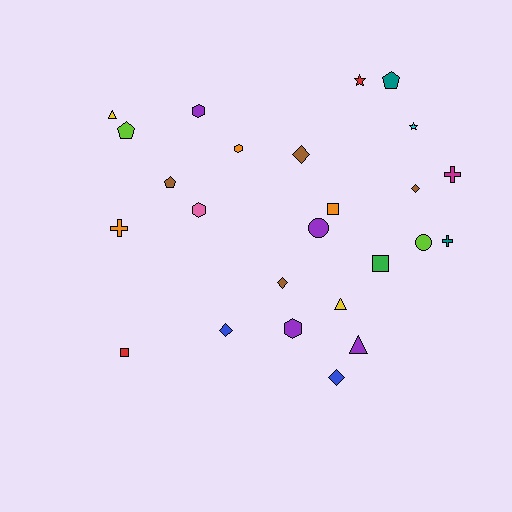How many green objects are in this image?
There is 1 green object.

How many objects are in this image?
There are 25 objects.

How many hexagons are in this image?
There are 4 hexagons.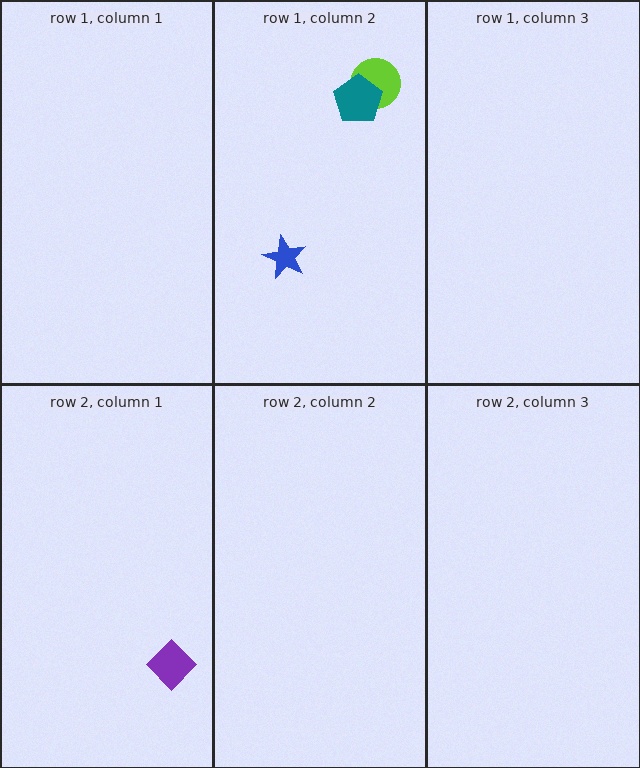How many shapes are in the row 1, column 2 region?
3.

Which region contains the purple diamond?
The row 2, column 1 region.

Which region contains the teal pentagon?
The row 1, column 2 region.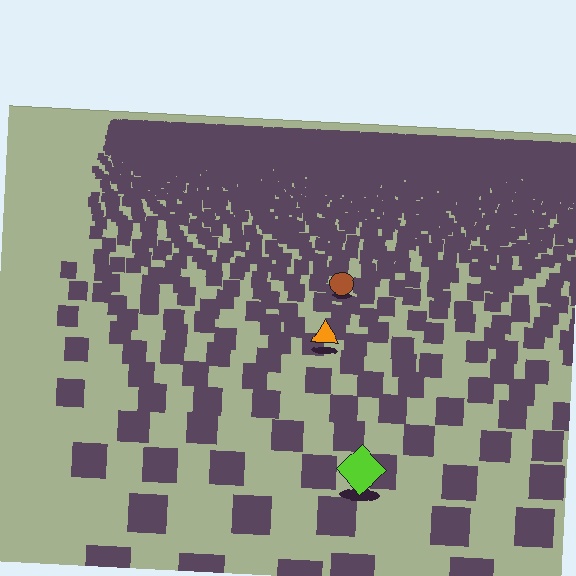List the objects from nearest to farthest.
From nearest to farthest: the lime diamond, the orange triangle, the brown circle.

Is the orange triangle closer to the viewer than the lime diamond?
No. The lime diamond is closer — you can tell from the texture gradient: the ground texture is coarser near it.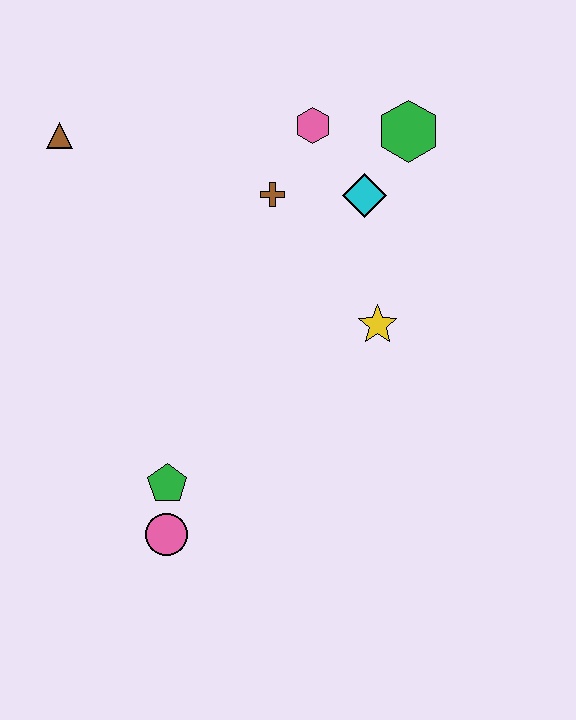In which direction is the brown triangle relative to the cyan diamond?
The brown triangle is to the left of the cyan diamond.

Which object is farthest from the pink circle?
The green hexagon is farthest from the pink circle.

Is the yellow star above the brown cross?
No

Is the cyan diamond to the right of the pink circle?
Yes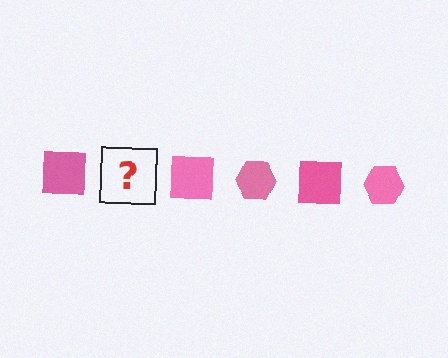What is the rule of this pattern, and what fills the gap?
The rule is that the pattern cycles through square, hexagon shapes in pink. The gap should be filled with a pink hexagon.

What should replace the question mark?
The question mark should be replaced with a pink hexagon.